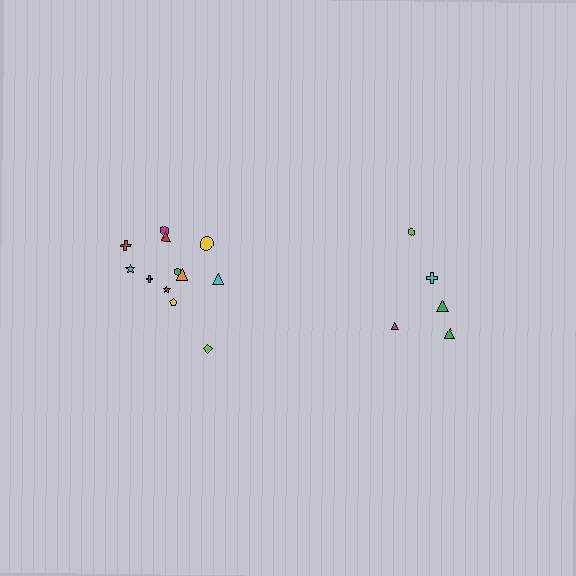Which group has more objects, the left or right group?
The left group.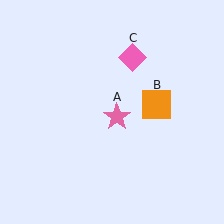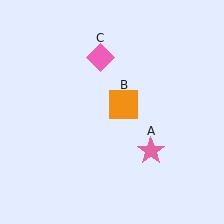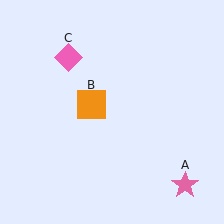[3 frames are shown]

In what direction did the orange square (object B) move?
The orange square (object B) moved left.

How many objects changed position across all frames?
3 objects changed position: pink star (object A), orange square (object B), pink diamond (object C).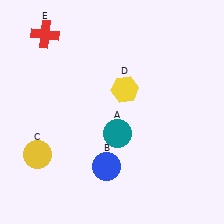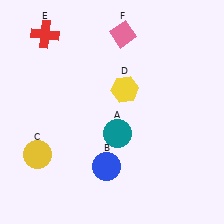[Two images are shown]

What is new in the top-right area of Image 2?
A pink diamond (F) was added in the top-right area of Image 2.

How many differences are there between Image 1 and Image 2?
There is 1 difference between the two images.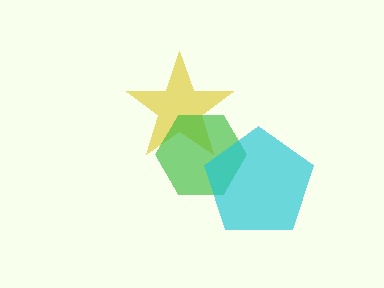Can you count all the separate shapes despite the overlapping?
Yes, there are 3 separate shapes.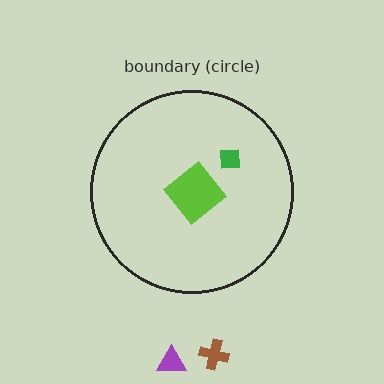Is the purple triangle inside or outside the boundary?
Outside.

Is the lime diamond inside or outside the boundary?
Inside.